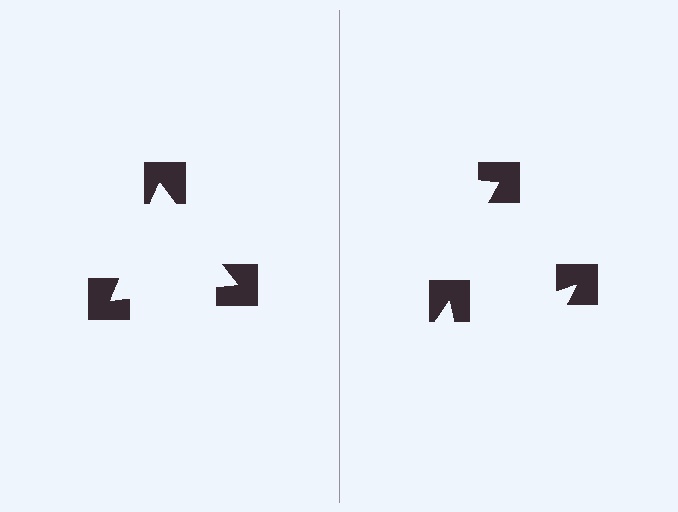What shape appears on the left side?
An illusory triangle.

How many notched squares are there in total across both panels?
6 — 3 on each side.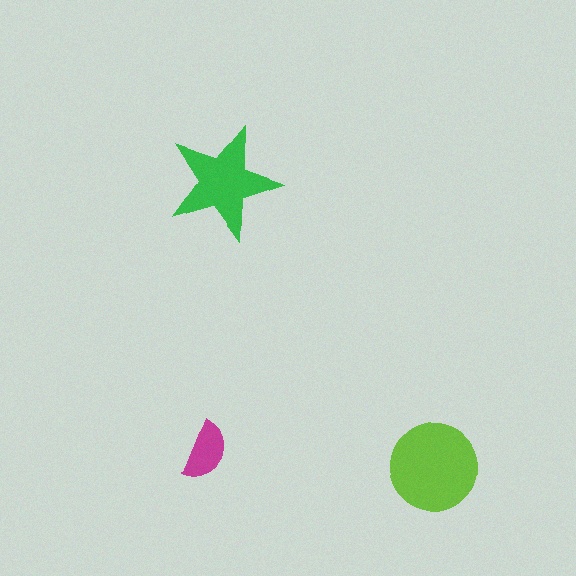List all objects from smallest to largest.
The magenta semicircle, the green star, the lime circle.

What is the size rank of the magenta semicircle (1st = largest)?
3rd.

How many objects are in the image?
There are 3 objects in the image.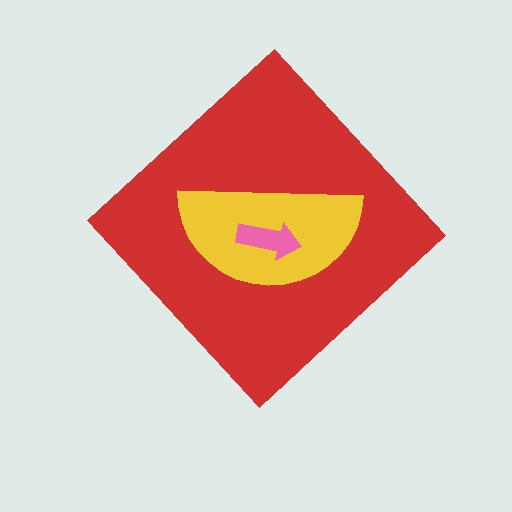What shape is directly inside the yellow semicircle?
The pink arrow.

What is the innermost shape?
The pink arrow.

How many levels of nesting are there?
3.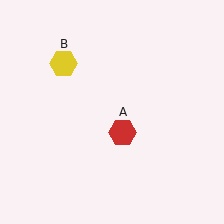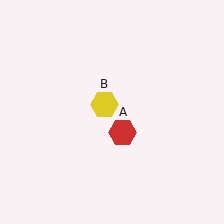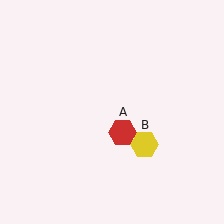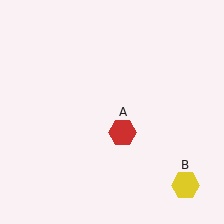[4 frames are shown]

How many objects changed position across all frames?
1 object changed position: yellow hexagon (object B).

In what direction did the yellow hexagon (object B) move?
The yellow hexagon (object B) moved down and to the right.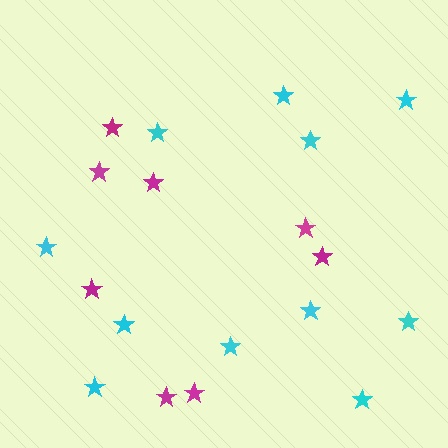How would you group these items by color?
There are 2 groups: one group of magenta stars (8) and one group of cyan stars (11).